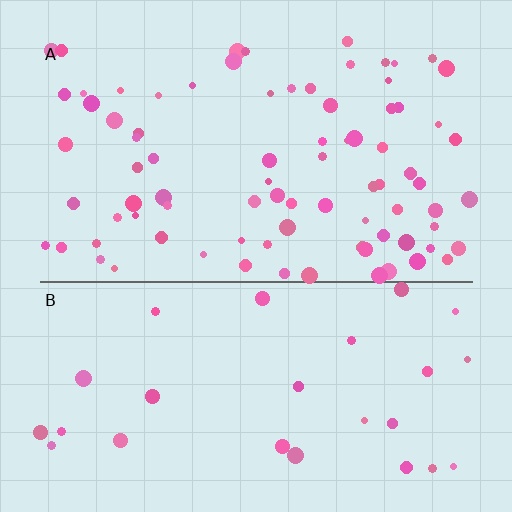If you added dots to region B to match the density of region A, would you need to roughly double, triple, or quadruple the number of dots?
Approximately triple.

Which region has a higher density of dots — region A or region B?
A (the top).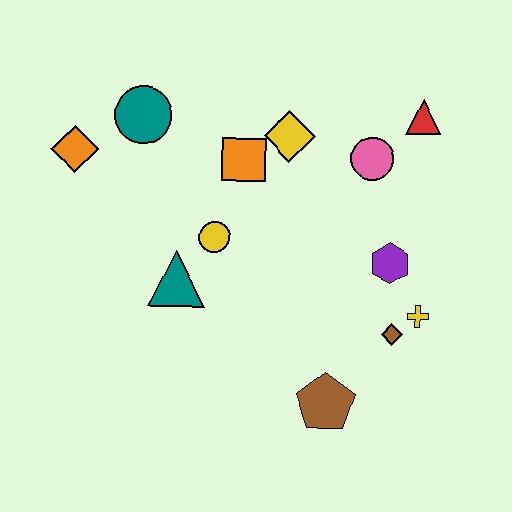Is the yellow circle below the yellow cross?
No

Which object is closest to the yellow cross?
The brown diamond is closest to the yellow cross.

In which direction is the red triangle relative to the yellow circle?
The red triangle is to the right of the yellow circle.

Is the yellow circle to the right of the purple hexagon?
No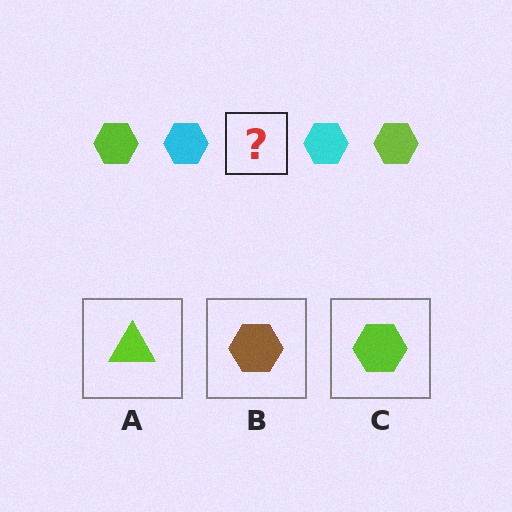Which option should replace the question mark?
Option C.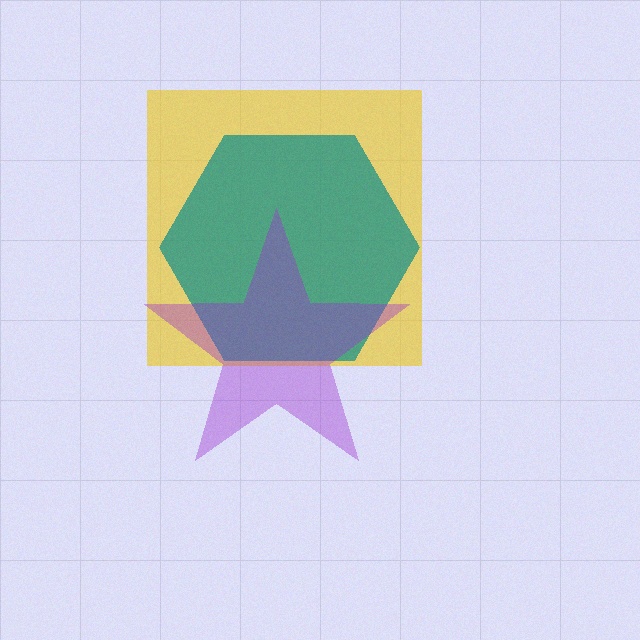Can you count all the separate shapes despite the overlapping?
Yes, there are 3 separate shapes.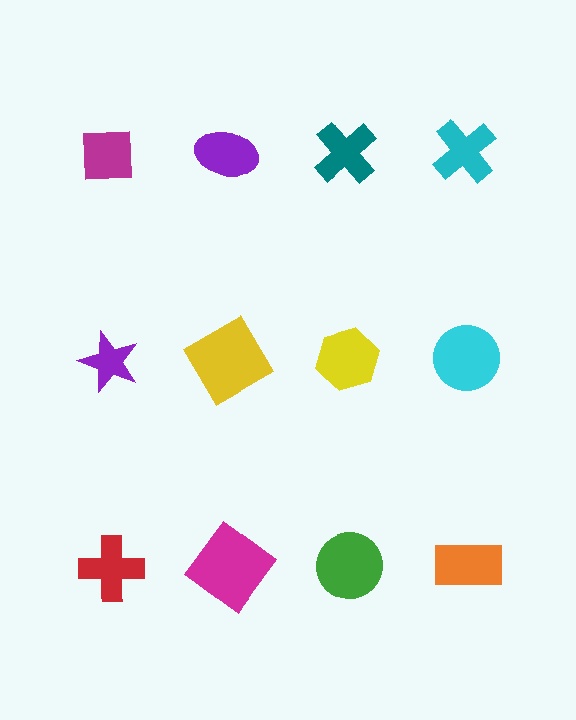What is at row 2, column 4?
A cyan circle.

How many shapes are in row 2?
4 shapes.